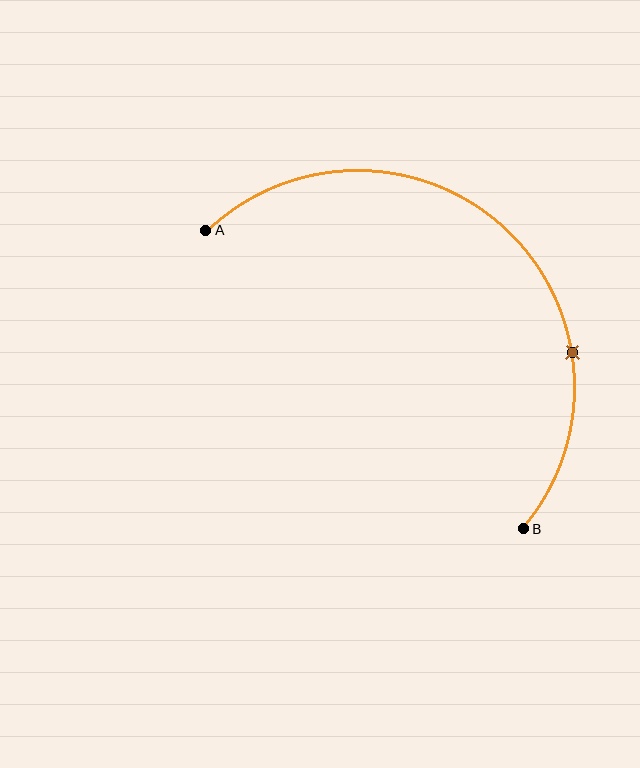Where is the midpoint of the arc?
The arc midpoint is the point on the curve farthest from the straight line joining A and B. It sits above and to the right of that line.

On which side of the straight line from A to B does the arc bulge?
The arc bulges above and to the right of the straight line connecting A and B.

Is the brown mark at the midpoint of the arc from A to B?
No. The brown mark lies on the arc but is closer to endpoint B. The arc midpoint would be at the point on the curve equidistant along the arc from both A and B.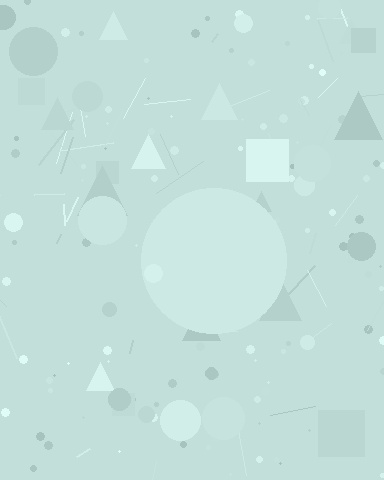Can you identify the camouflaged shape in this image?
The camouflaged shape is a circle.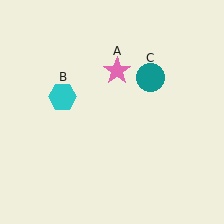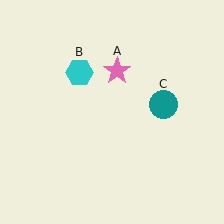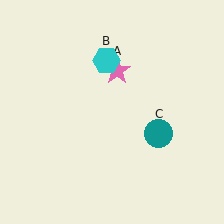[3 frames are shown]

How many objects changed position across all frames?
2 objects changed position: cyan hexagon (object B), teal circle (object C).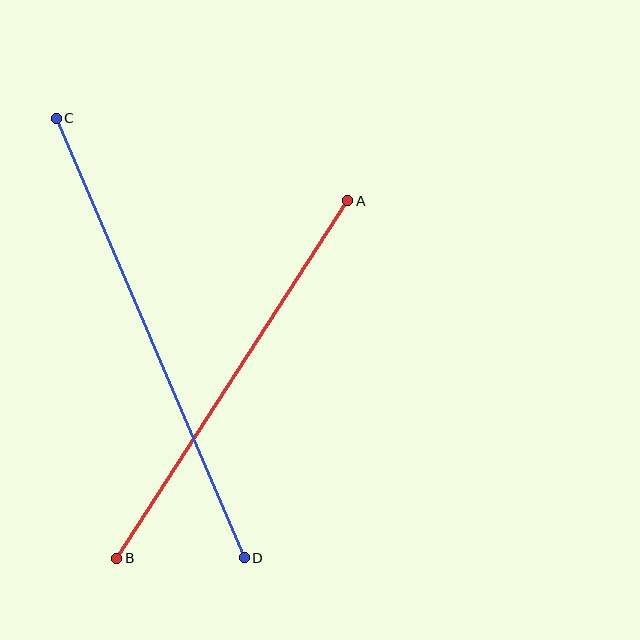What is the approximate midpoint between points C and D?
The midpoint is at approximately (150, 338) pixels.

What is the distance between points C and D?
The distance is approximately 478 pixels.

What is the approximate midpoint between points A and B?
The midpoint is at approximately (232, 379) pixels.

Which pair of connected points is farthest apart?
Points C and D are farthest apart.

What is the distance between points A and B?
The distance is approximately 426 pixels.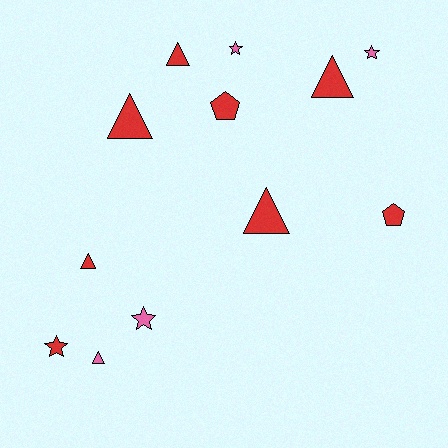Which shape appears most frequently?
Triangle, with 6 objects.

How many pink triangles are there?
There is 1 pink triangle.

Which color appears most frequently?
Red, with 8 objects.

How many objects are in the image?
There are 12 objects.